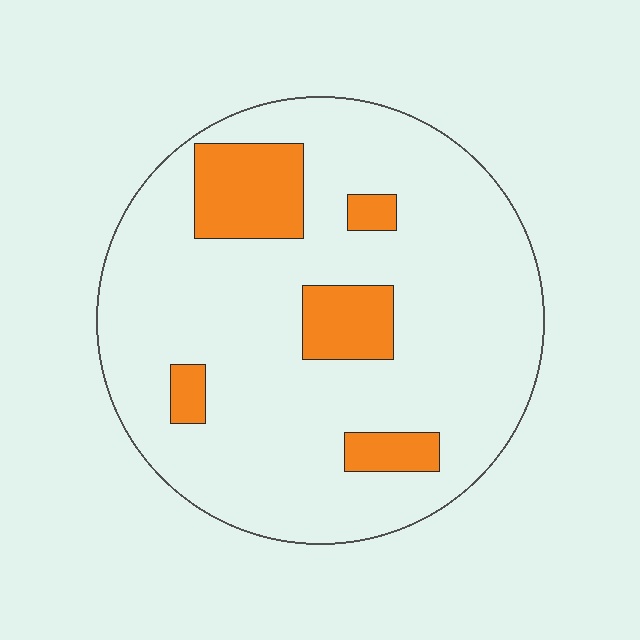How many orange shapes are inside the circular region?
5.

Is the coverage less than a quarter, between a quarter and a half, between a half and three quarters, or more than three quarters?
Less than a quarter.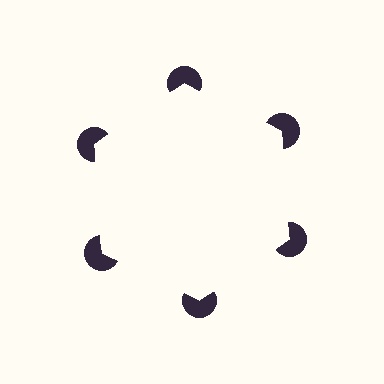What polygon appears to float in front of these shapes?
An illusory hexagon — its edges are inferred from the aligned wedge cuts in the pac-man discs, not physically drawn.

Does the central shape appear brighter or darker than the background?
It typically appears slightly brighter than the background, even though no actual brightness change is drawn.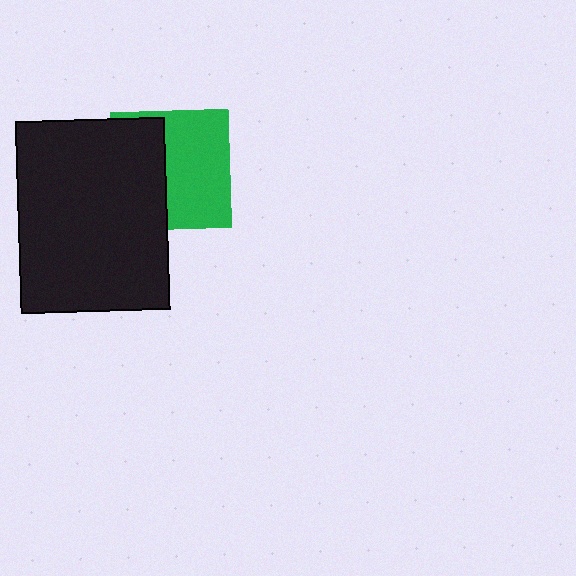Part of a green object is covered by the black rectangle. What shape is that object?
It is a square.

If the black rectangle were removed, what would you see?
You would see the complete green square.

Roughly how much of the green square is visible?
About half of it is visible (roughly 57%).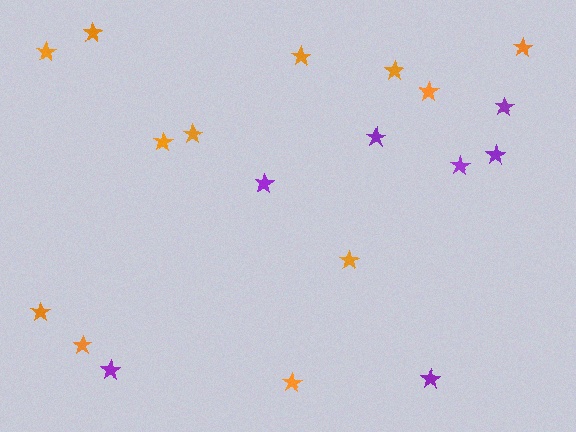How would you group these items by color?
There are 2 groups: one group of orange stars (12) and one group of purple stars (7).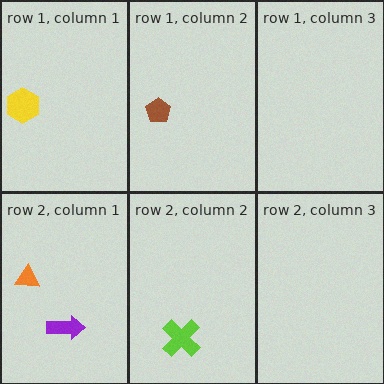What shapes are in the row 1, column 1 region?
The yellow hexagon.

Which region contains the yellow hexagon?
The row 1, column 1 region.